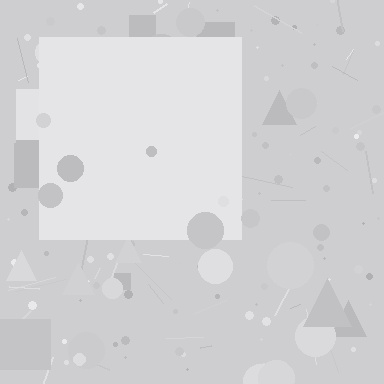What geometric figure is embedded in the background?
A square is embedded in the background.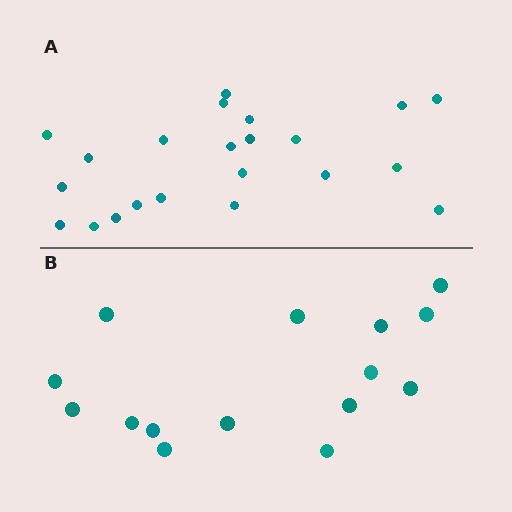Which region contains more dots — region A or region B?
Region A (the top region) has more dots.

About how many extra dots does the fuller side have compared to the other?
Region A has roughly 8 or so more dots than region B.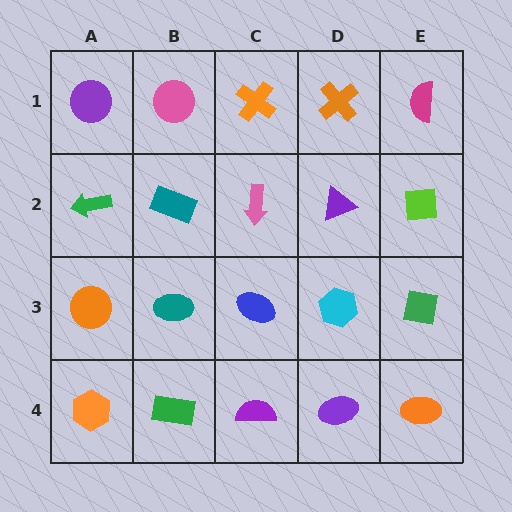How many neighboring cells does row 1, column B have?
3.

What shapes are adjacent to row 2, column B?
A pink circle (row 1, column B), a teal ellipse (row 3, column B), a green arrow (row 2, column A), a pink arrow (row 2, column C).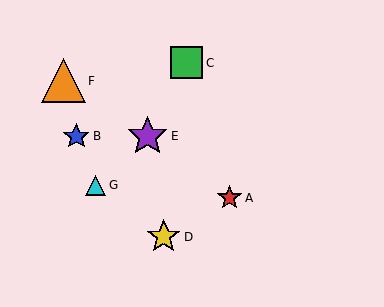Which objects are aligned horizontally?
Objects B, E are aligned horizontally.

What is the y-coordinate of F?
Object F is at y≈81.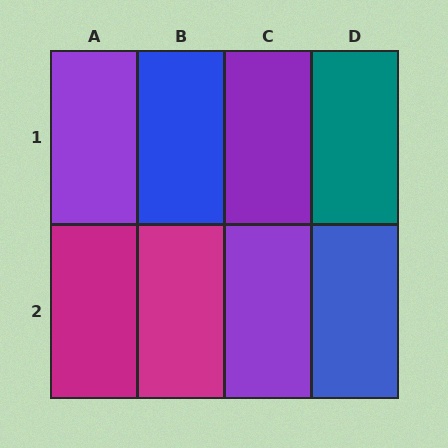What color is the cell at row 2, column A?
Magenta.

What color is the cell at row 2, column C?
Purple.